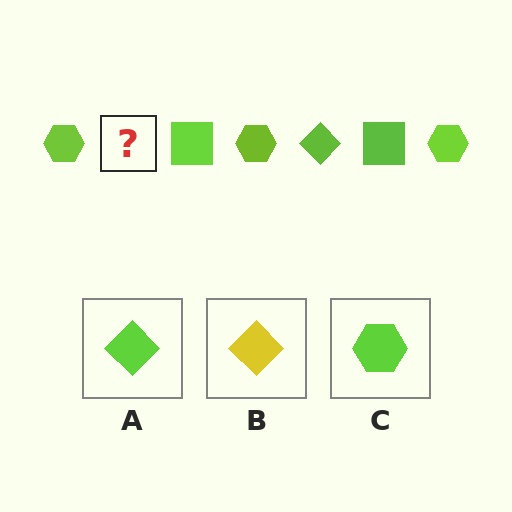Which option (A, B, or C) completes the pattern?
A.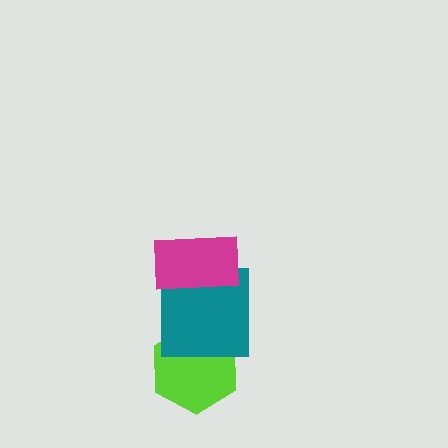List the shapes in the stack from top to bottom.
From top to bottom: the magenta rectangle, the teal square, the lime hexagon.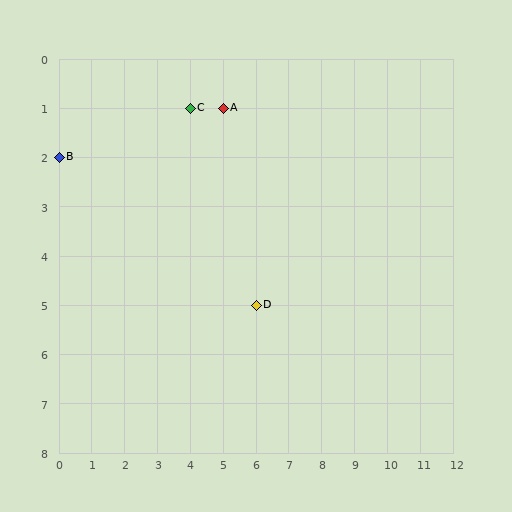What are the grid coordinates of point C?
Point C is at grid coordinates (4, 1).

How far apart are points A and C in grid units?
Points A and C are 1 column apart.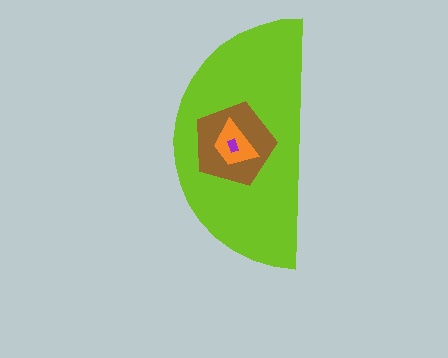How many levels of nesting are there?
4.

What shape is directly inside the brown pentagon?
The orange trapezoid.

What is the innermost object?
The purple rectangle.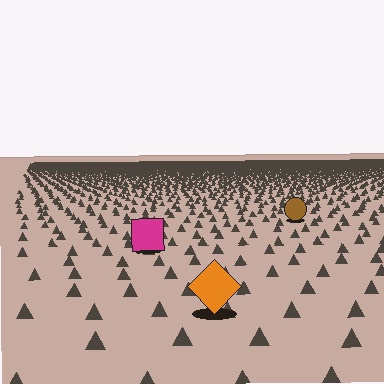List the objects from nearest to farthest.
From nearest to farthest: the orange diamond, the magenta square, the brown circle.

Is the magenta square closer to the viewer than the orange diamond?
No. The orange diamond is closer — you can tell from the texture gradient: the ground texture is coarser near it.